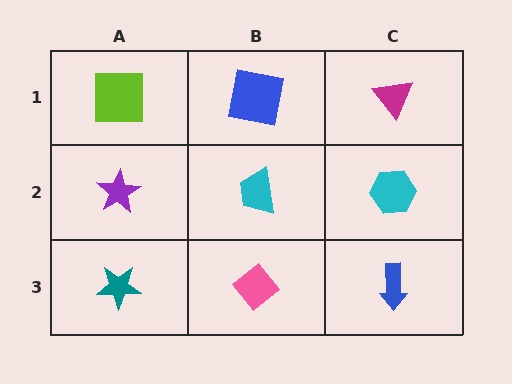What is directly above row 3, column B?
A cyan trapezoid.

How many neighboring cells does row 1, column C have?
2.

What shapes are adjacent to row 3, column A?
A purple star (row 2, column A), a pink diamond (row 3, column B).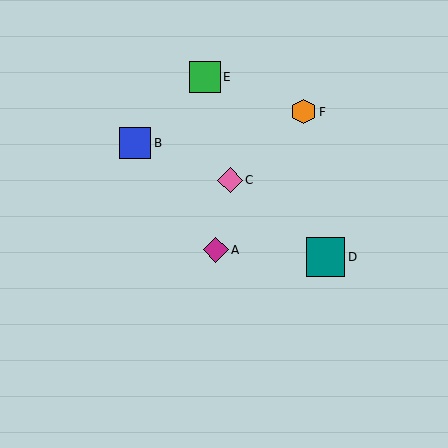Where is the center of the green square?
The center of the green square is at (205, 77).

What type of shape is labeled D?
Shape D is a teal square.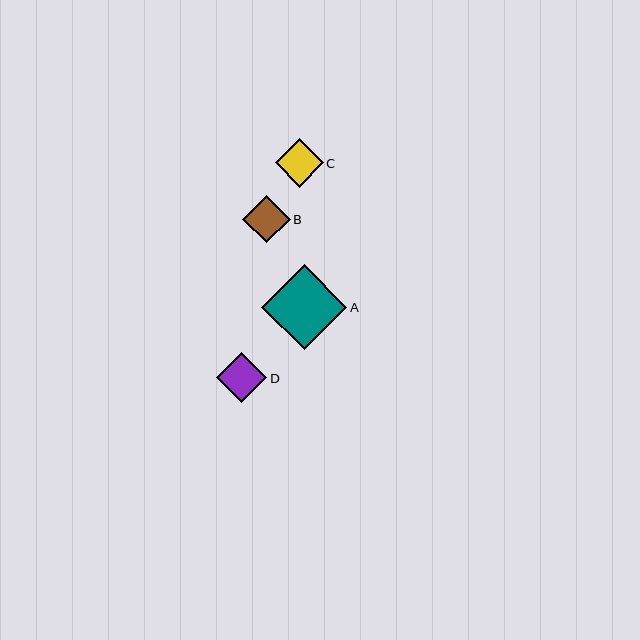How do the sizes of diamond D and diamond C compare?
Diamond D and diamond C are approximately the same size.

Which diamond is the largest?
Diamond A is the largest with a size of approximately 85 pixels.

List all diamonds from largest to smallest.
From largest to smallest: A, D, C, B.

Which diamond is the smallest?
Diamond B is the smallest with a size of approximately 47 pixels.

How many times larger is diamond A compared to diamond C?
Diamond A is approximately 1.8 times the size of diamond C.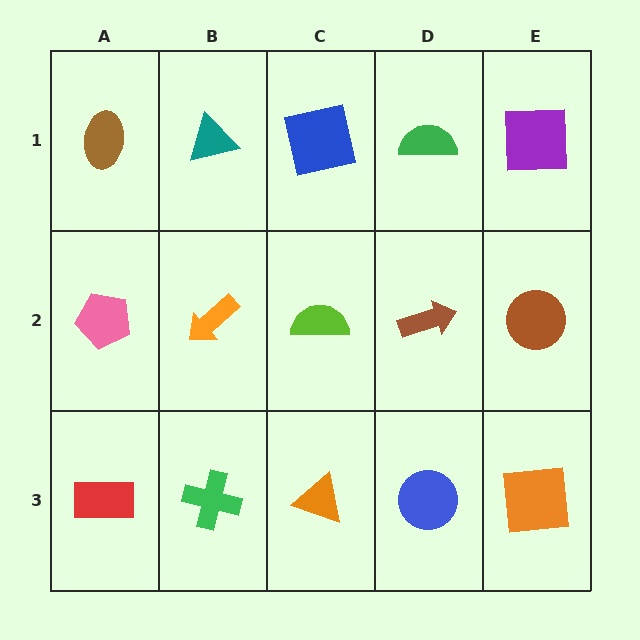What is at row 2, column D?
A brown arrow.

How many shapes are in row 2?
5 shapes.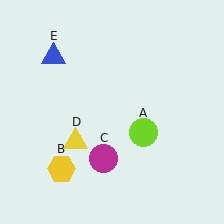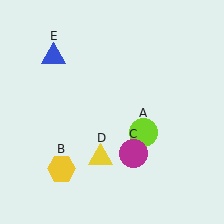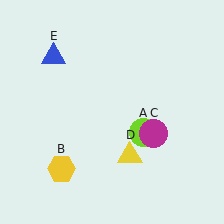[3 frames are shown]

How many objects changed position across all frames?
2 objects changed position: magenta circle (object C), yellow triangle (object D).